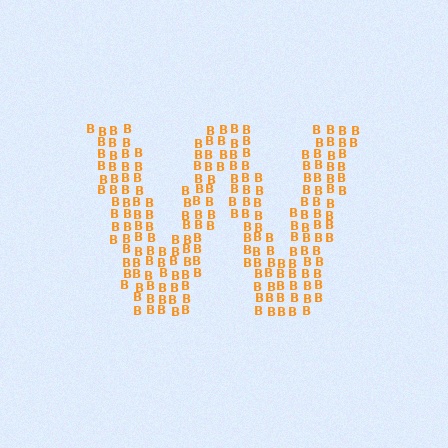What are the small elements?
The small elements are letter B's.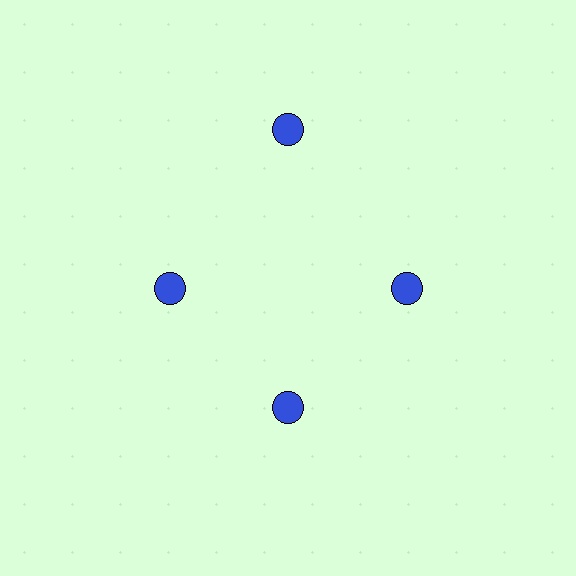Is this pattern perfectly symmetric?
No. The 4 blue circles are arranged in a ring, but one element near the 12 o'clock position is pushed outward from the center, breaking the 4-fold rotational symmetry.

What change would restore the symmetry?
The symmetry would be restored by moving it inward, back onto the ring so that all 4 circles sit at equal angles and equal distance from the center.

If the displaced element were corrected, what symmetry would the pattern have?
It would have 4-fold rotational symmetry — the pattern would map onto itself every 90 degrees.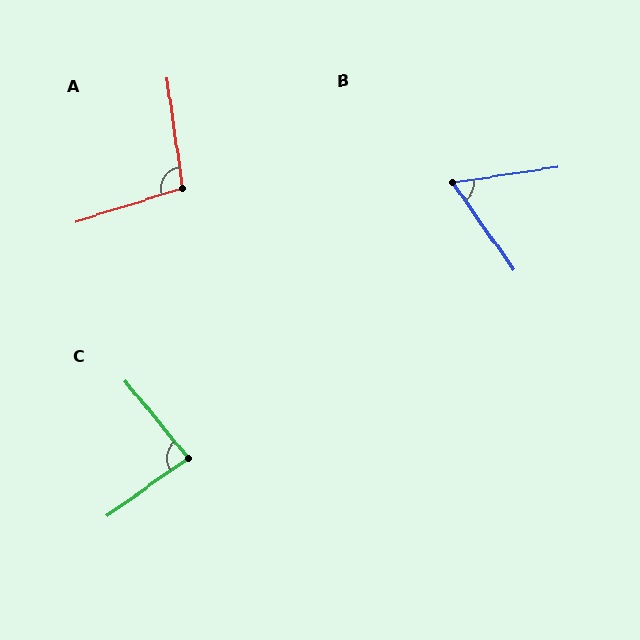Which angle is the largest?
A, at approximately 99 degrees.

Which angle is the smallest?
B, at approximately 63 degrees.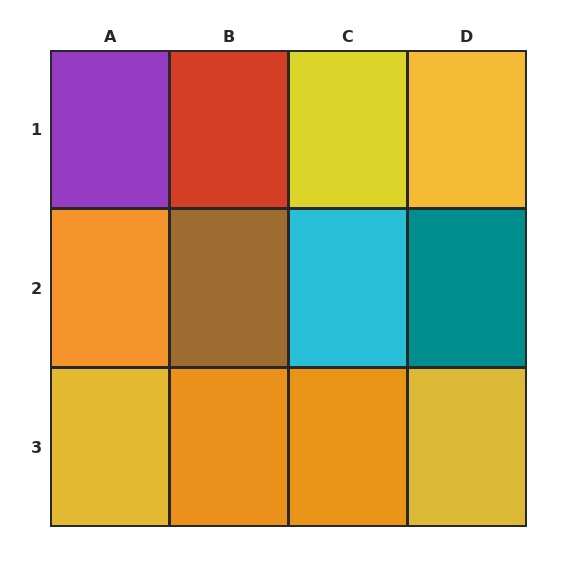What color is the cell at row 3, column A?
Yellow.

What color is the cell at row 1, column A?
Purple.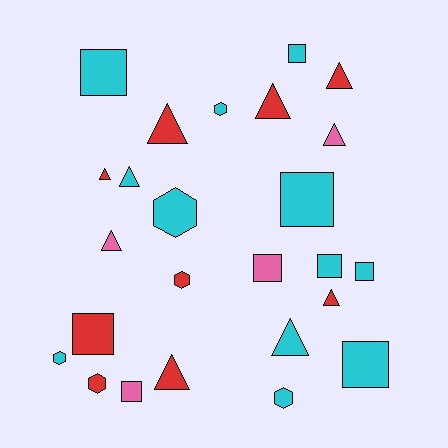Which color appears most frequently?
Cyan, with 12 objects.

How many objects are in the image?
There are 25 objects.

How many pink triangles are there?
There are 2 pink triangles.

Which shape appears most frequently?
Triangle, with 10 objects.